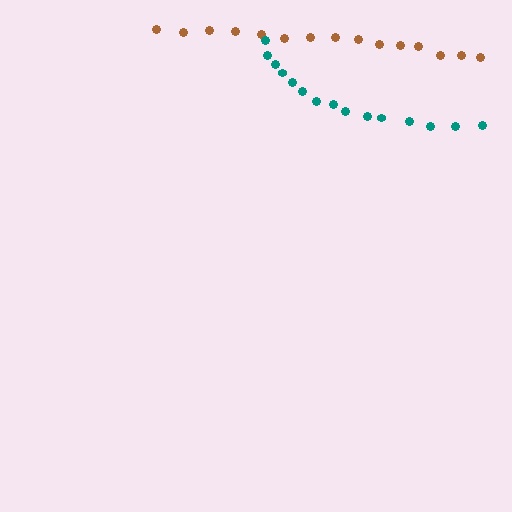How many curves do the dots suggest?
There are 2 distinct paths.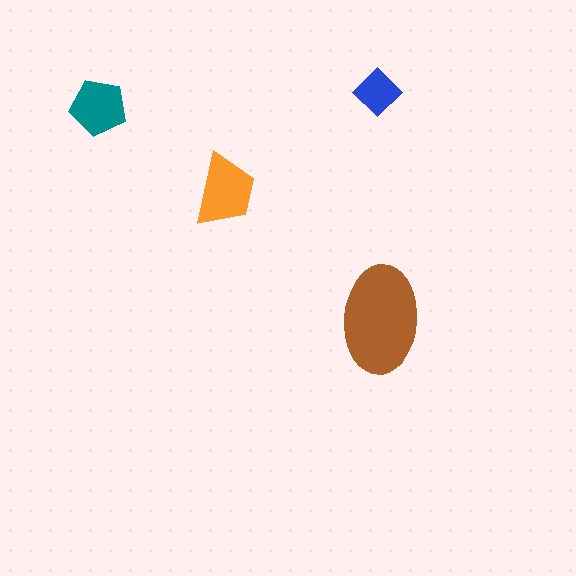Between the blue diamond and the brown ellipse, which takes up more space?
The brown ellipse.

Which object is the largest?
The brown ellipse.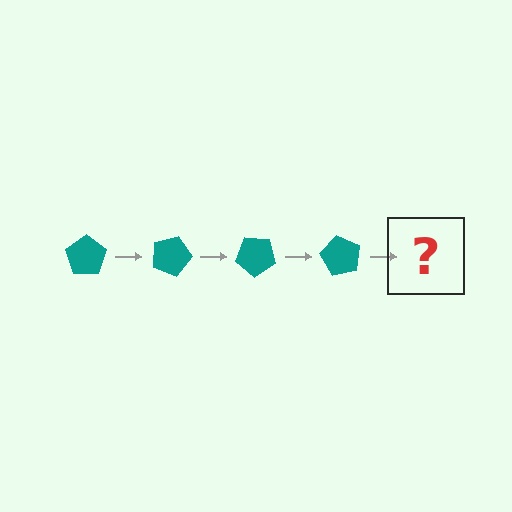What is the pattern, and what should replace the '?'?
The pattern is that the pentagon rotates 20 degrees each step. The '?' should be a teal pentagon rotated 80 degrees.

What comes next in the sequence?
The next element should be a teal pentagon rotated 80 degrees.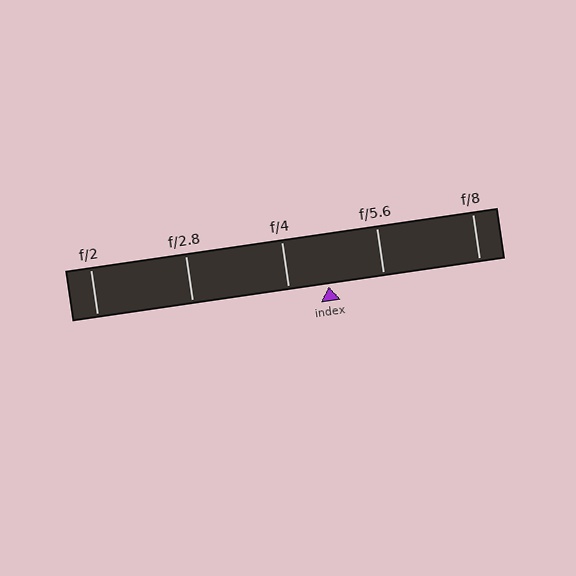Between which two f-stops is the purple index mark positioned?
The index mark is between f/4 and f/5.6.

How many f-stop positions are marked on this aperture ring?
There are 5 f-stop positions marked.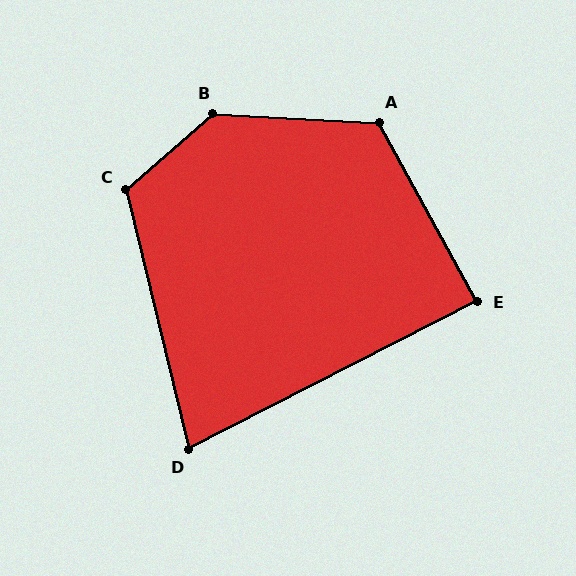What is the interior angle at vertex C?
Approximately 118 degrees (obtuse).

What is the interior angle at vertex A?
Approximately 121 degrees (obtuse).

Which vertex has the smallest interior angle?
D, at approximately 76 degrees.